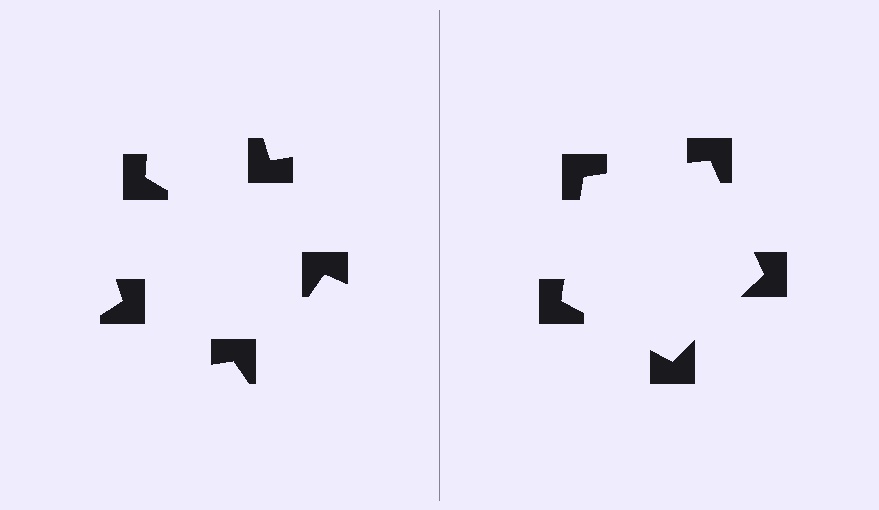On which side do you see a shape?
An illusory pentagon appears on the right side. On the left side the wedge cuts are rotated, so no coherent shape forms.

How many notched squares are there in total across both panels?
10 — 5 on each side.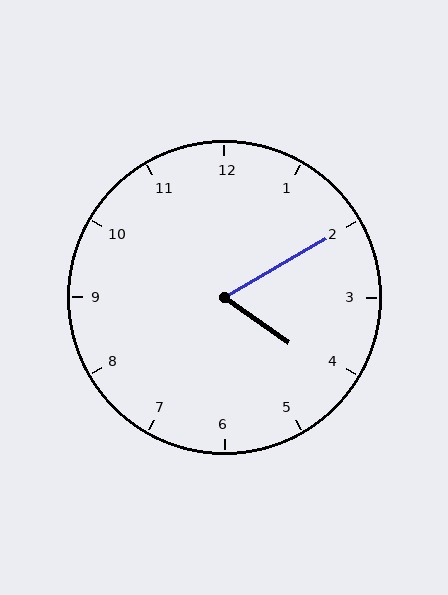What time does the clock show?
4:10.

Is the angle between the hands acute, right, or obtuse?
It is acute.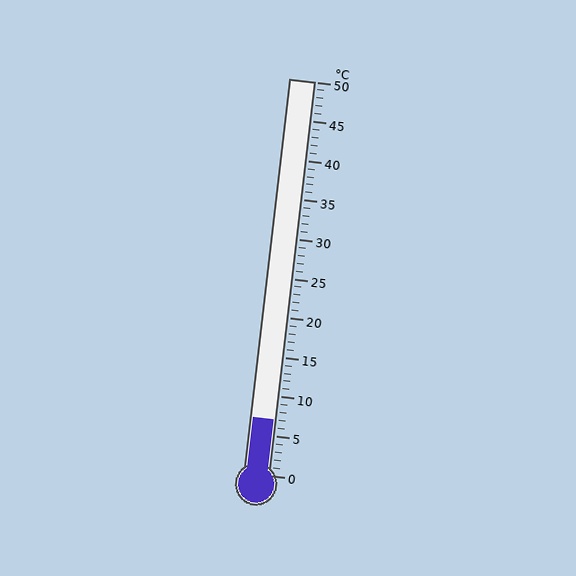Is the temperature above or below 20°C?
The temperature is below 20°C.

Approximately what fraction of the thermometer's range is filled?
The thermometer is filled to approximately 15% of its range.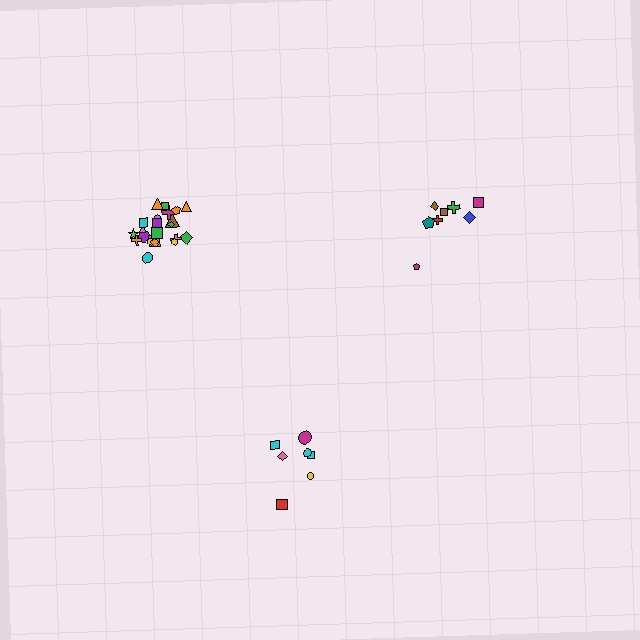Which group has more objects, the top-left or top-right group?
The top-left group.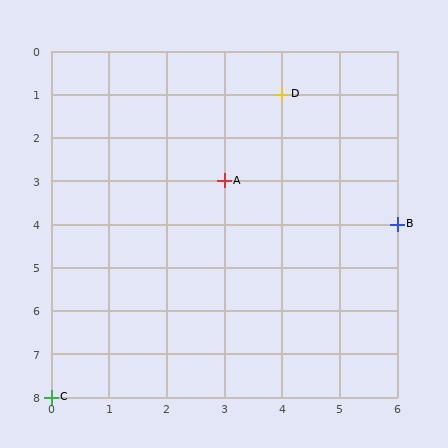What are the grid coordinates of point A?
Point A is at grid coordinates (3, 3).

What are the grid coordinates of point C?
Point C is at grid coordinates (0, 8).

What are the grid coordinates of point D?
Point D is at grid coordinates (4, 1).